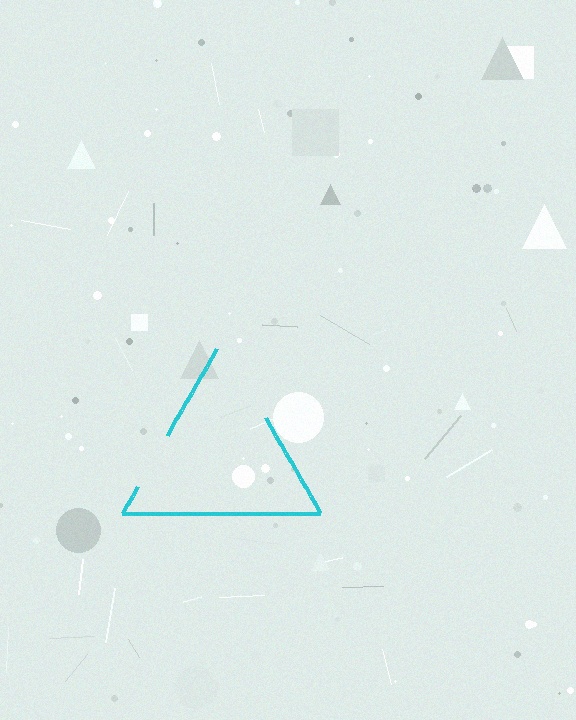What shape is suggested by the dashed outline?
The dashed outline suggests a triangle.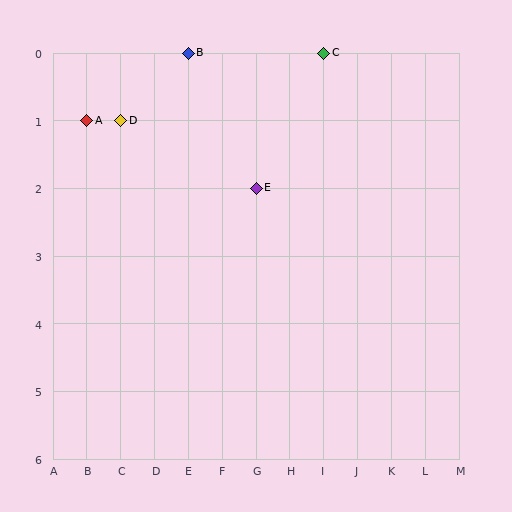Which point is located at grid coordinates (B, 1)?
Point A is at (B, 1).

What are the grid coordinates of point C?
Point C is at grid coordinates (I, 0).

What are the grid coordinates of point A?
Point A is at grid coordinates (B, 1).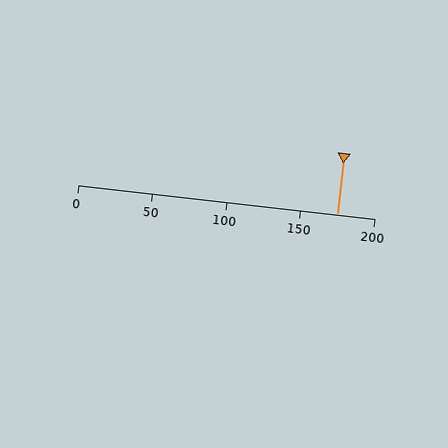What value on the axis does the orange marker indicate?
The marker indicates approximately 175.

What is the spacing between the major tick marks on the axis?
The major ticks are spaced 50 apart.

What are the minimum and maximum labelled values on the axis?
The axis runs from 0 to 200.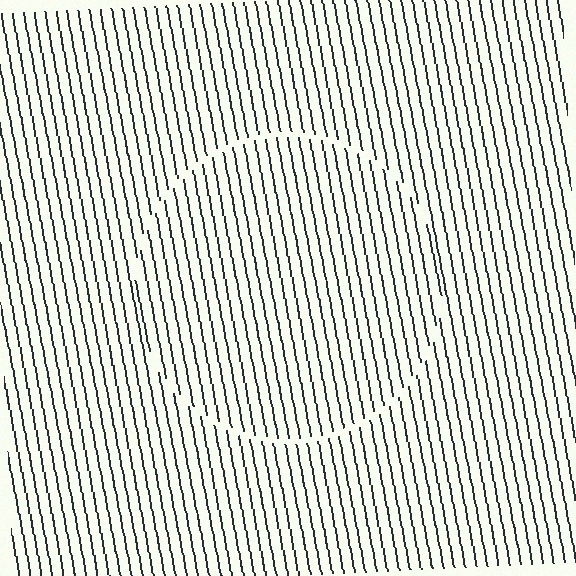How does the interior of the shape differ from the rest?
The interior of the shape contains the same grating, shifted by half a period — the contour is defined by the phase discontinuity where line-ends from the inner and outer gratings abut.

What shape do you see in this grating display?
An illusory circle. The interior of the shape contains the same grating, shifted by half a period — the contour is defined by the phase discontinuity where line-ends from the inner and outer gratings abut.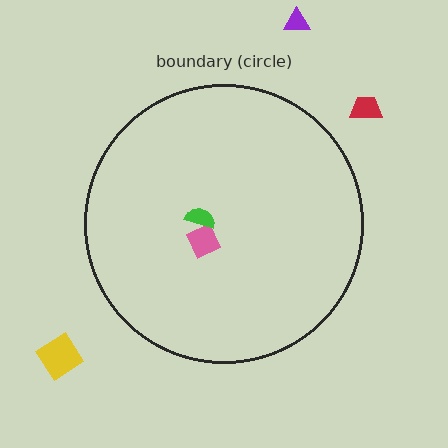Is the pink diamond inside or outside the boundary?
Inside.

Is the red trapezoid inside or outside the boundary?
Outside.